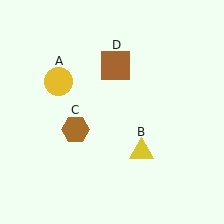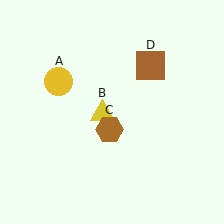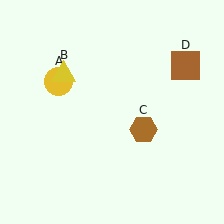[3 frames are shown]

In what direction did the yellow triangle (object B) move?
The yellow triangle (object B) moved up and to the left.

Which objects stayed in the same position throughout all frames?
Yellow circle (object A) remained stationary.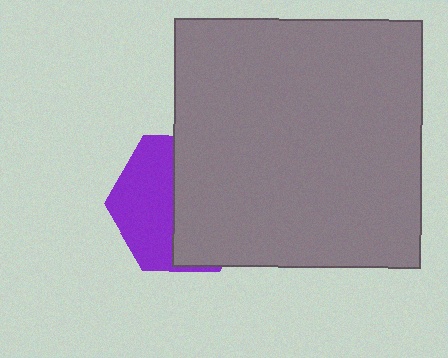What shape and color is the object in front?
The object in front is a gray square.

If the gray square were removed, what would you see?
You would see the complete purple hexagon.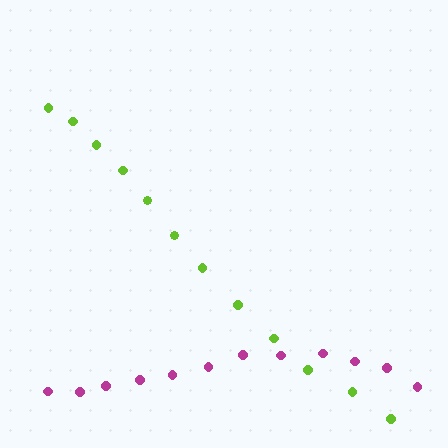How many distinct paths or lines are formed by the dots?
There are 2 distinct paths.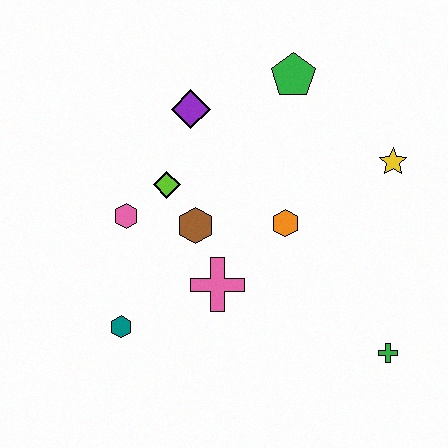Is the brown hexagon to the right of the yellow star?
No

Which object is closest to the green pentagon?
The purple diamond is closest to the green pentagon.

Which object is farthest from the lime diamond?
The green cross is farthest from the lime diamond.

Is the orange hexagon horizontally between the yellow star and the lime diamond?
Yes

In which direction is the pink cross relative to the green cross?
The pink cross is to the left of the green cross.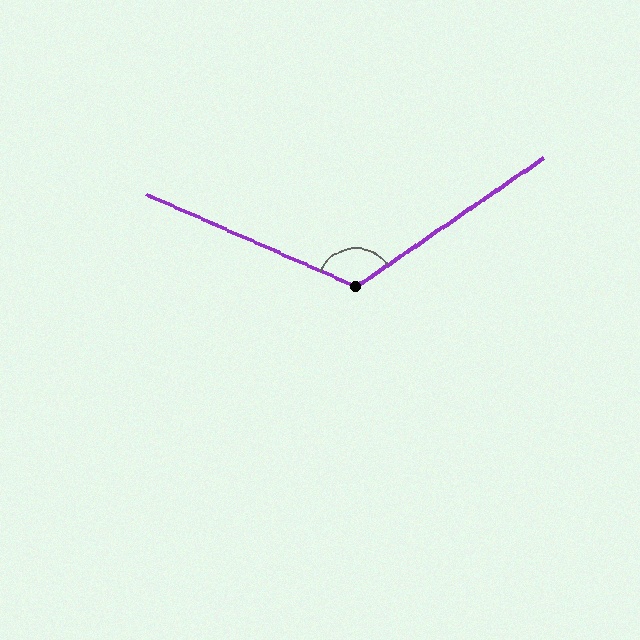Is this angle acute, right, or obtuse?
It is obtuse.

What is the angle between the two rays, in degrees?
Approximately 122 degrees.